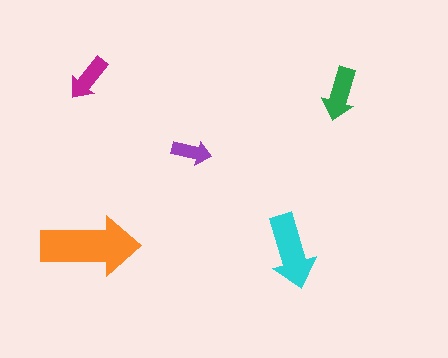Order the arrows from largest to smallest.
the orange one, the cyan one, the green one, the magenta one, the purple one.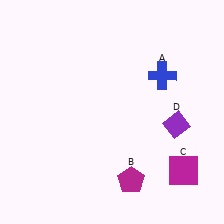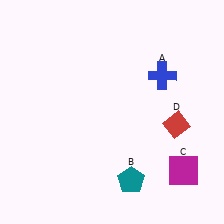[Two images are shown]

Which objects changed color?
B changed from magenta to teal. D changed from purple to red.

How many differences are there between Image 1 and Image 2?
There are 2 differences between the two images.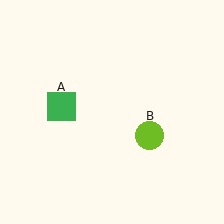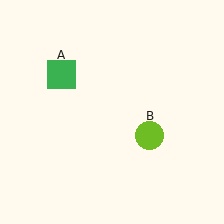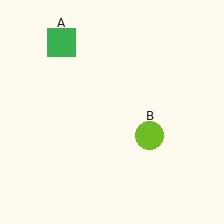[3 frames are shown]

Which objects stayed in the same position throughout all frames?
Lime circle (object B) remained stationary.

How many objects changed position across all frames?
1 object changed position: green square (object A).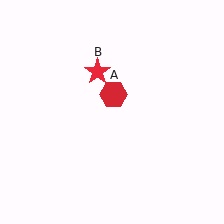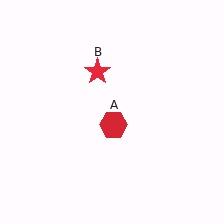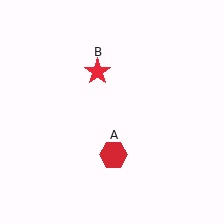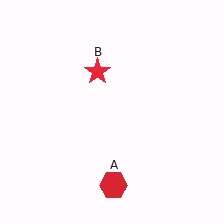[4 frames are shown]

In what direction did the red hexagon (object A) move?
The red hexagon (object A) moved down.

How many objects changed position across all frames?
1 object changed position: red hexagon (object A).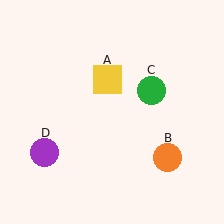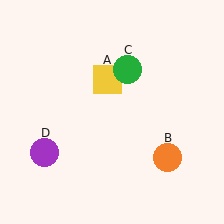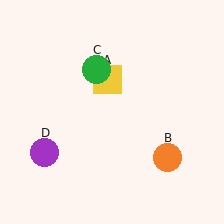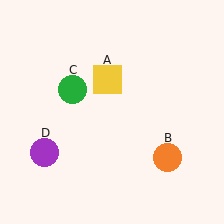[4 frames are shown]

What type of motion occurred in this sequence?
The green circle (object C) rotated counterclockwise around the center of the scene.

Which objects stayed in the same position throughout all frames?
Yellow square (object A) and orange circle (object B) and purple circle (object D) remained stationary.